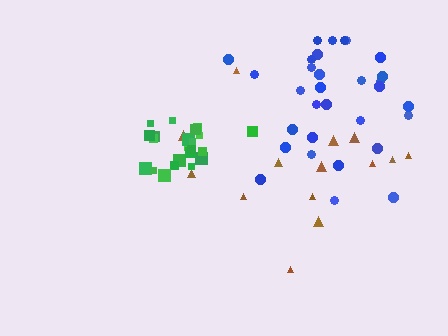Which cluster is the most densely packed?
Green.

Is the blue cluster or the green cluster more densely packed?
Green.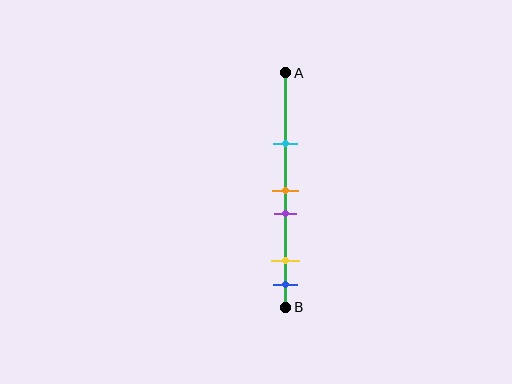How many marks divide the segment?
There are 5 marks dividing the segment.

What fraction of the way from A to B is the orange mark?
The orange mark is approximately 50% (0.5) of the way from A to B.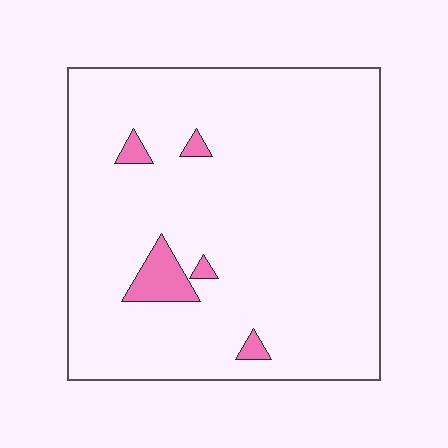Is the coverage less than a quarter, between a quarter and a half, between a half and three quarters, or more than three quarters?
Less than a quarter.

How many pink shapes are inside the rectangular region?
5.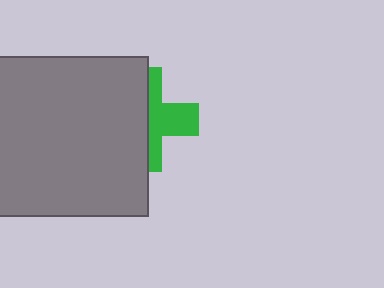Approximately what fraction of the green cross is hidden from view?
Roughly 57% of the green cross is hidden behind the gray rectangle.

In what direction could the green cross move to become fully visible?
The green cross could move right. That would shift it out from behind the gray rectangle entirely.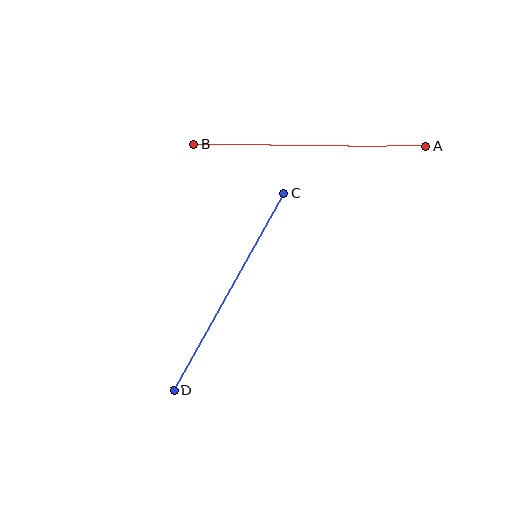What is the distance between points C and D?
The distance is approximately 226 pixels.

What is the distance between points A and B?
The distance is approximately 232 pixels.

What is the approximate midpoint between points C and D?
The midpoint is at approximately (229, 292) pixels.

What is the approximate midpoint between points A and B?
The midpoint is at approximately (309, 146) pixels.